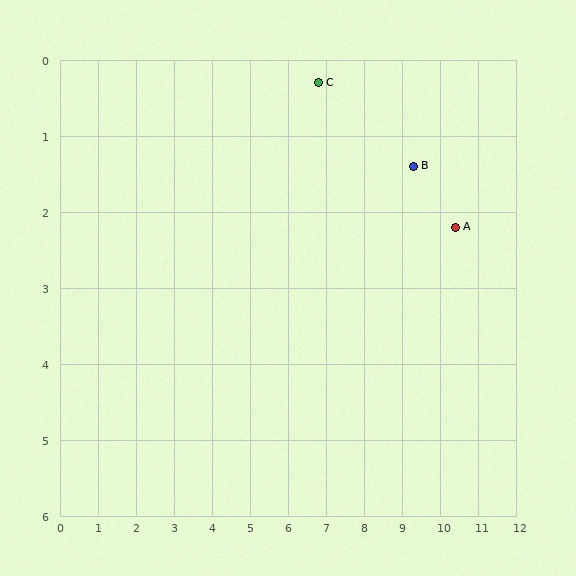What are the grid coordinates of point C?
Point C is at approximately (6.8, 0.3).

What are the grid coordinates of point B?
Point B is at approximately (9.3, 1.4).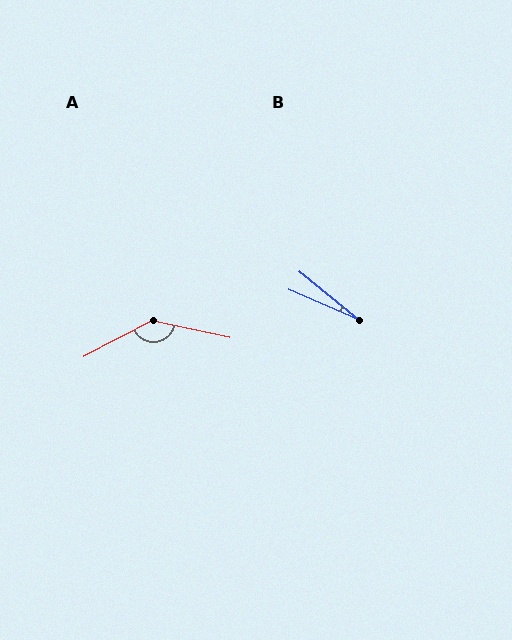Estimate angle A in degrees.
Approximately 140 degrees.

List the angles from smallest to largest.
B (16°), A (140°).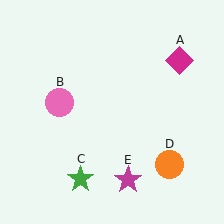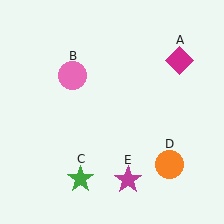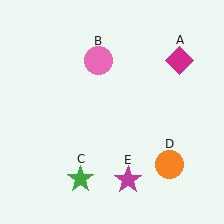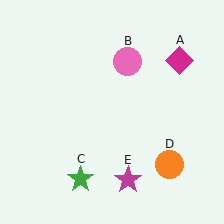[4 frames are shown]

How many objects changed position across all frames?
1 object changed position: pink circle (object B).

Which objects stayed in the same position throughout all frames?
Magenta diamond (object A) and green star (object C) and orange circle (object D) and magenta star (object E) remained stationary.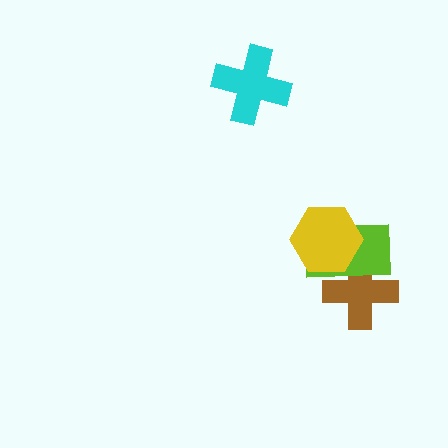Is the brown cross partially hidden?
Yes, it is partially covered by another shape.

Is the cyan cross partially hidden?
No, no other shape covers it.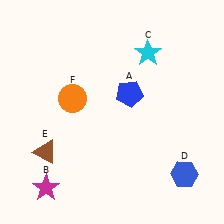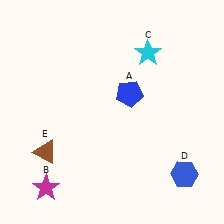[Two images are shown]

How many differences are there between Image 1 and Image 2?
There is 1 difference between the two images.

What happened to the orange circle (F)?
The orange circle (F) was removed in Image 2. It was in the top-left area of Image 1.